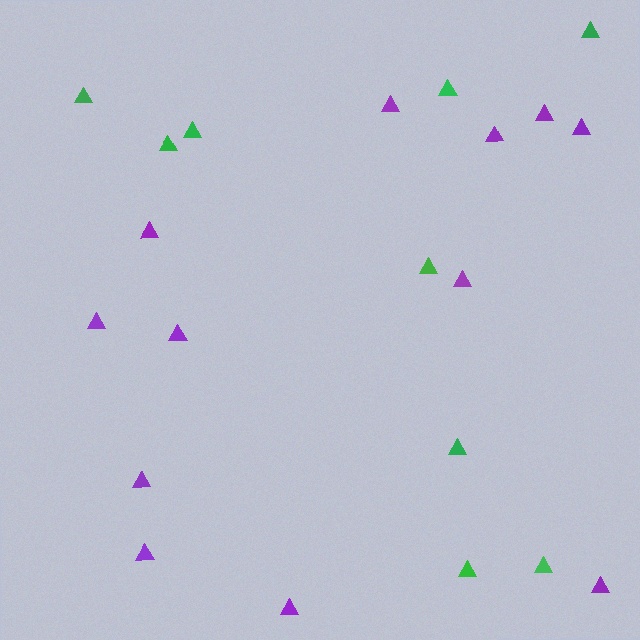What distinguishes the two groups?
There are 2 groups: one group of purple triangles (12) and one group of green triangles (9).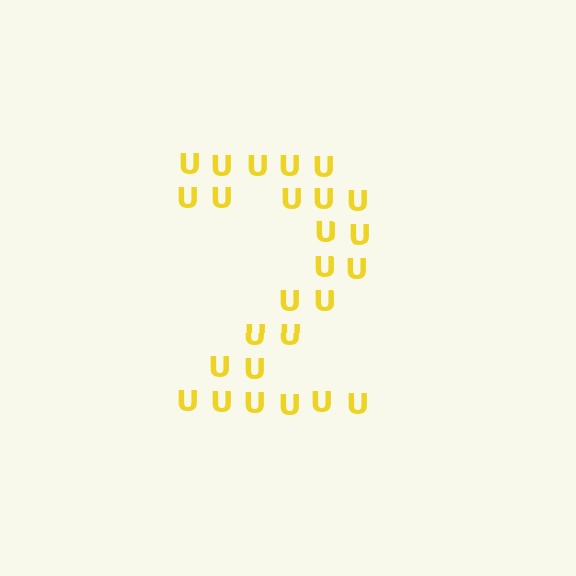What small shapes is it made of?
It is made of small letter U's.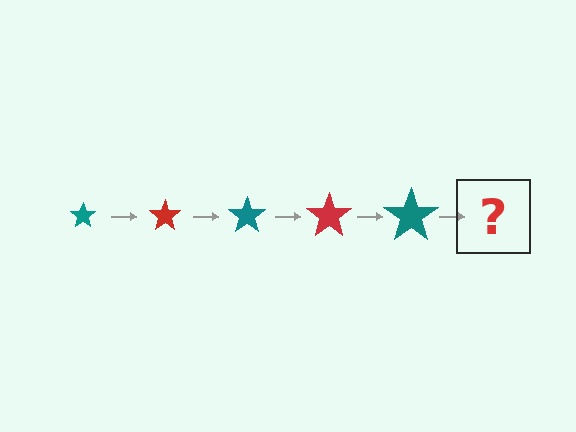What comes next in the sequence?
The next element should be a red star, larger than the previous one.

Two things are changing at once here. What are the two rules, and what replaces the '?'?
The two rules are that the star grows larger each step and the color cycles through teal and red. The '?' should be a red star, larger than the previous one.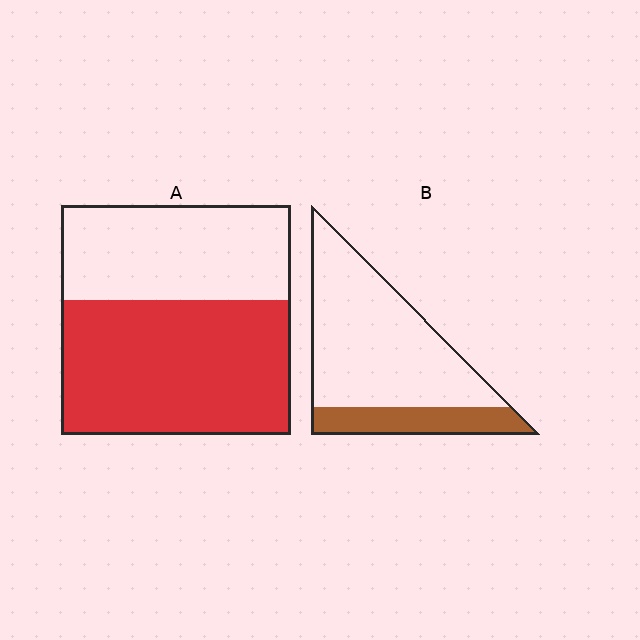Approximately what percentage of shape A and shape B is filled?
A is approximately 60% and B is approximately 25%.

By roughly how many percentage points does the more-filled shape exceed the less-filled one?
By roughly 35 percentage points (A over B).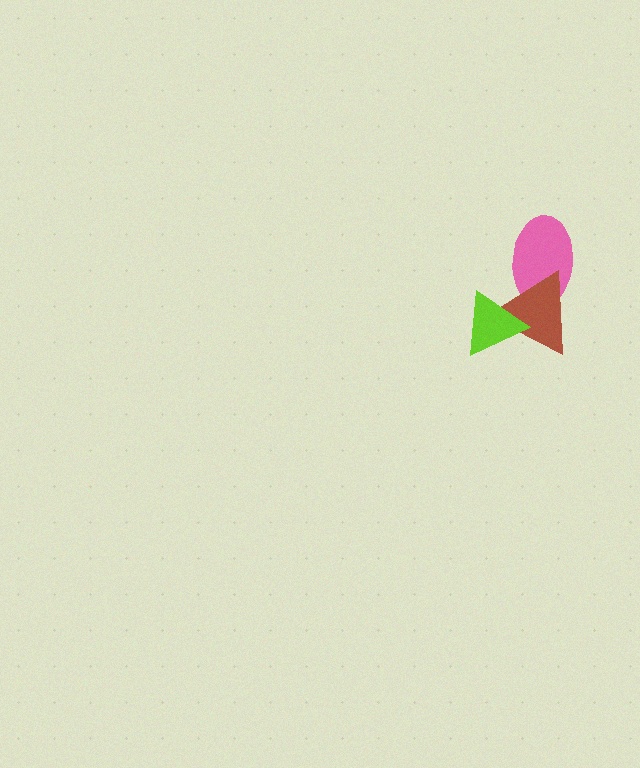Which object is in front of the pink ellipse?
The brown triangle is in front of the pink ellipse.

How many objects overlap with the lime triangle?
1 object overlaps with the lime triangle.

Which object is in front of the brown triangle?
The lime triangle is in front of the brown triangle.